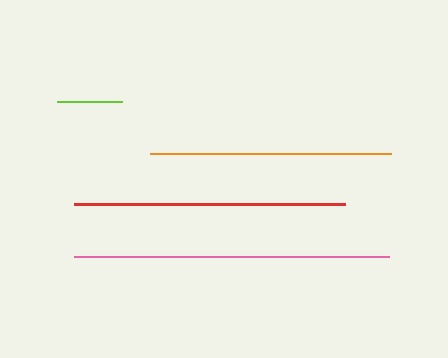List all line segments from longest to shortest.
From longest to shortest: pink, red, orange, lime.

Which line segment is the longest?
The pink line is the longest at approximately 314 pixels.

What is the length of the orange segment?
The orange segment is approximately 241 pixels long.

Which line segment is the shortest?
The lime line is the shortest at approximately 65 pixels.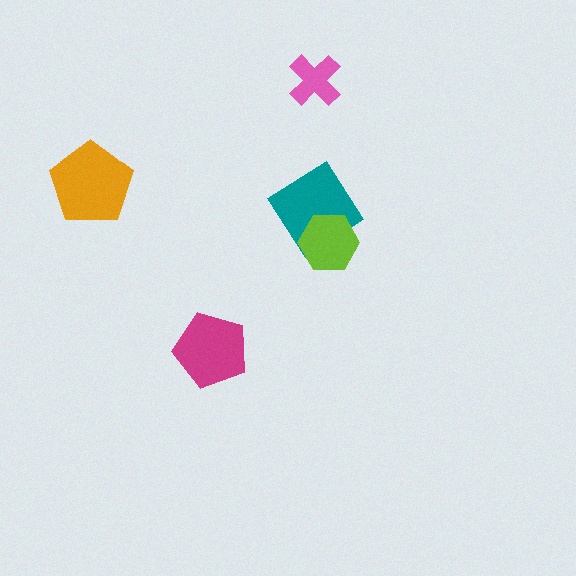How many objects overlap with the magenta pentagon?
0 objects overlap with the magenta pentagon.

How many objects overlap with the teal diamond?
1 object overlaps with the teal diamond.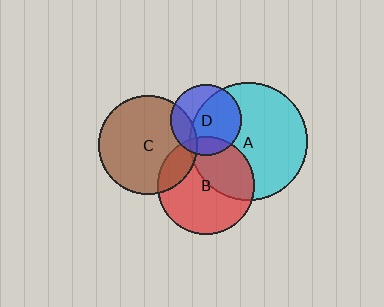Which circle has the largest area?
Circle A (cyan).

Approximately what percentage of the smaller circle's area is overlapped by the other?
Approximately 20%.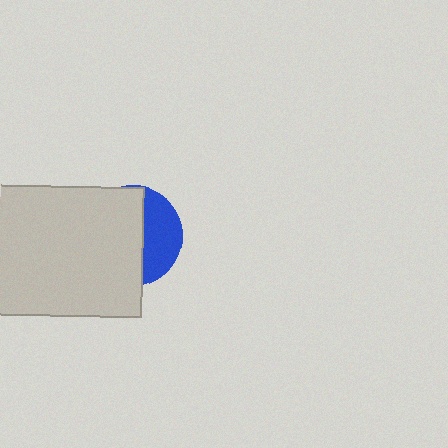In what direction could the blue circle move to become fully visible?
The blue circle could move right. That would shift it out from behind the light gray rectangle entirely.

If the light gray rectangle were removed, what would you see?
You would see the complete blue circle.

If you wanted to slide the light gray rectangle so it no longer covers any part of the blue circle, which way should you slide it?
Slide it left — that is the most direct way to separate the two shapes.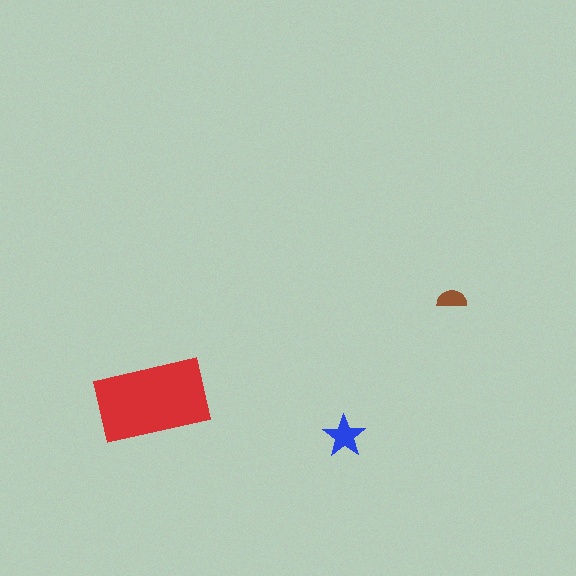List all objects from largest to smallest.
The red rectangle, the blue star, the brown semicircle.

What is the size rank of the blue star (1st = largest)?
2nd.